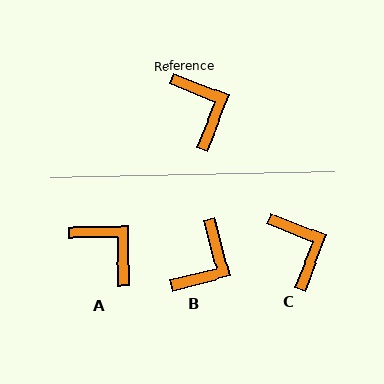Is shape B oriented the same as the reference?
No, it is off by about 54 degrees.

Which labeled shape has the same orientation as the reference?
C.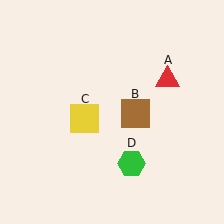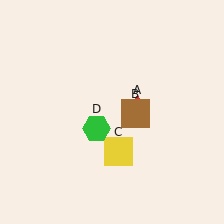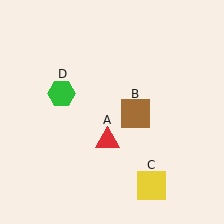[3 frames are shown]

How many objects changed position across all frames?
3 objects changed position: red triangle (object A), yellow square (object C), green hexagon (object D).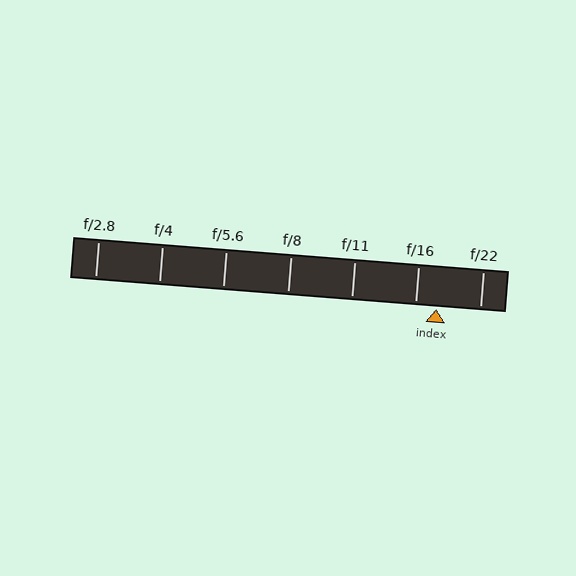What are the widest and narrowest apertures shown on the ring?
The widest aperture shown is f/2.8 and the narrowest is f/22.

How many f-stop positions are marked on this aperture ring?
There are 7 f-stop positions marked.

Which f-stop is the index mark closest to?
The index mark is closest to f/16.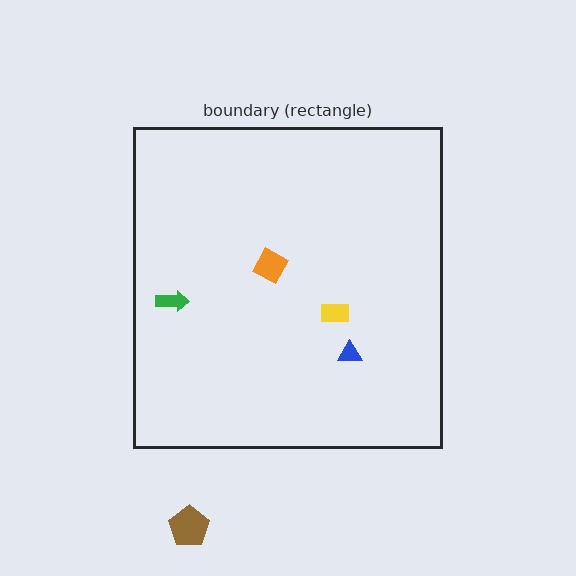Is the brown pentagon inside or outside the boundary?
Outside.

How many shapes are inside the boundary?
4 inside, 1 outside.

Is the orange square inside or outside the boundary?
Inside.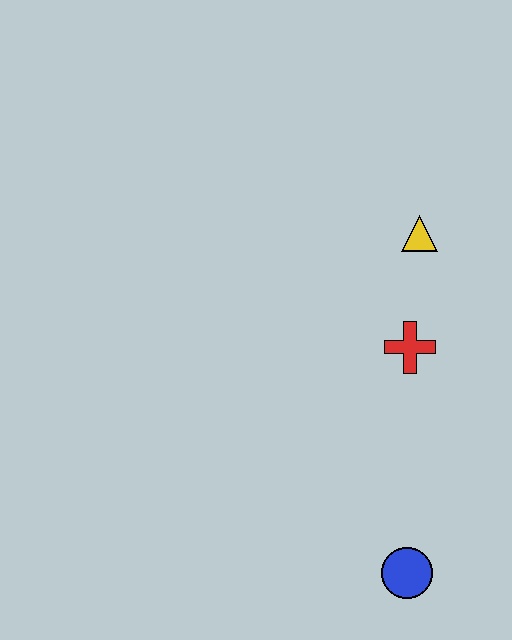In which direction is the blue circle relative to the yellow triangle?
The blue circle is below the yellow triangle.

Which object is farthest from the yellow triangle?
The blue circle is farthest from the yellow triangle.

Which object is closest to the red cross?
The yellow triangle is closest to the red cross.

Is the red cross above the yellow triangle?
No